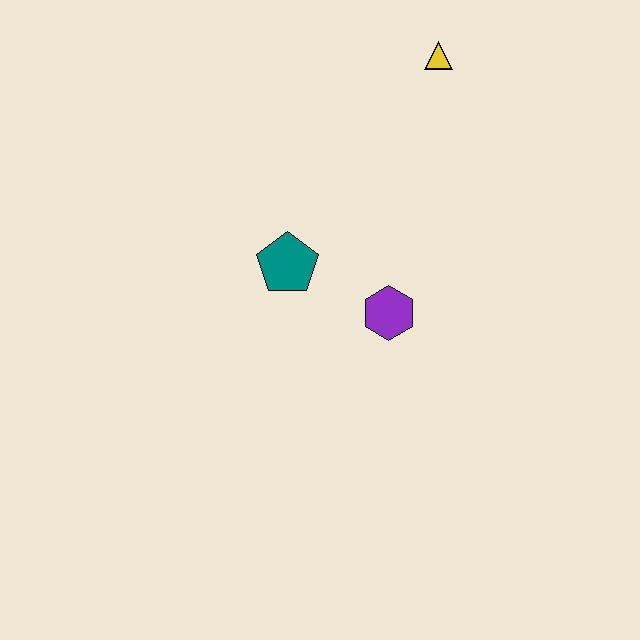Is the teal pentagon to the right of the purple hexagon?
No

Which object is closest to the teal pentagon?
The purple hexagon is closest to the teal pentagon.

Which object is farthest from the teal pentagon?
The yellow triangle is farthest from the teal pentagon.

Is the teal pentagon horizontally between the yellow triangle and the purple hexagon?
No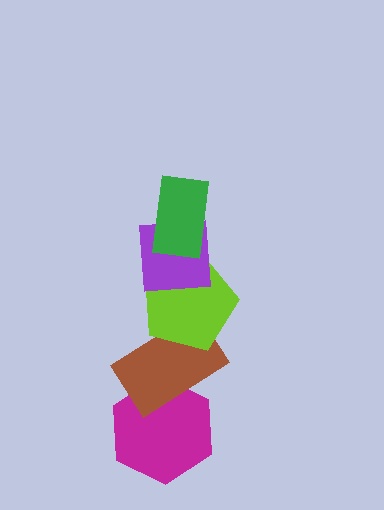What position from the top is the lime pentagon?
The lime pentagon is 3rd from the top.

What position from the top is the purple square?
The purple square is 2nd from the top.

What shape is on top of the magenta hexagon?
The brown rectangle is on top of the magenta hexagon.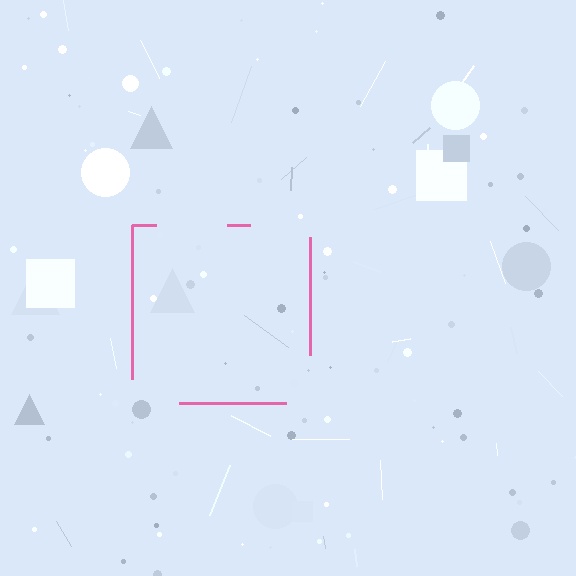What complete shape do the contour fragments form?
The contour fragments form a square.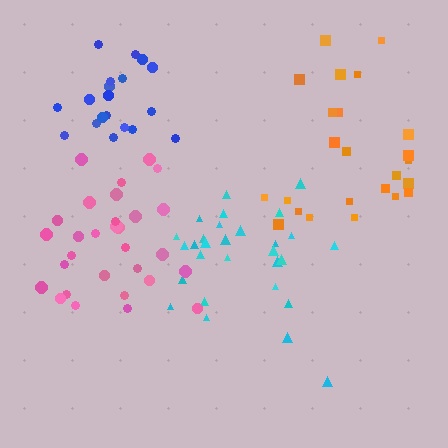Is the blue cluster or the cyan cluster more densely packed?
Cyan.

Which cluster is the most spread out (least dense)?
Orange.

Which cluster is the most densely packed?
Cyan.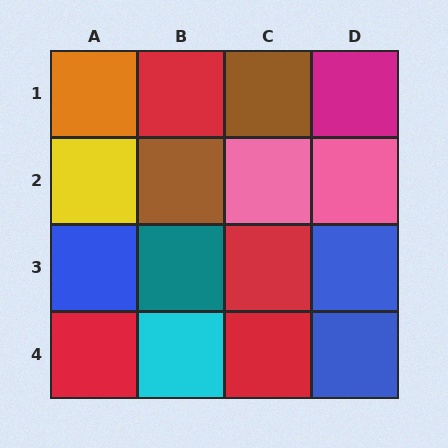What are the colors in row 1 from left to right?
Orange, red, brown, magenta.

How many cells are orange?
1 cell is orange.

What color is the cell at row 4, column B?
Cyan.